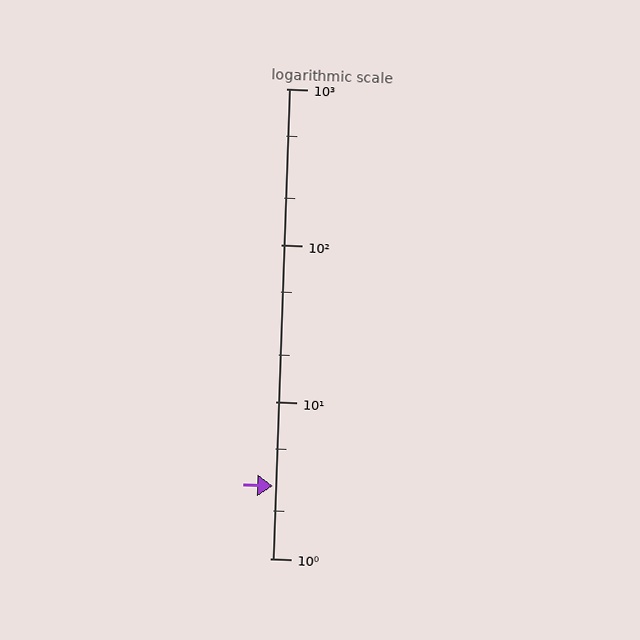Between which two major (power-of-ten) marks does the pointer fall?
The pointer is between 1 and 10.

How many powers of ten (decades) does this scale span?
The scale spans 3 decades, from 1 to 1000.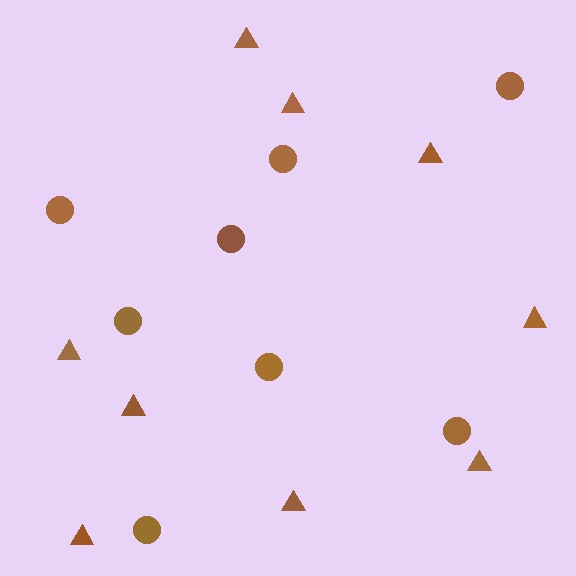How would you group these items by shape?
There are 2 groups: one group of triangles (9) and one group of circles (8).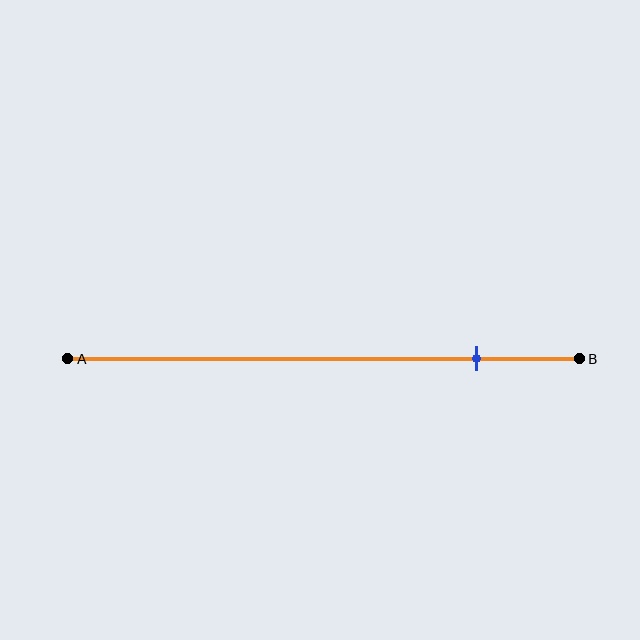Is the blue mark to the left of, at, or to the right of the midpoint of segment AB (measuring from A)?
The blue mark is to the right of the midpoint of segment AB.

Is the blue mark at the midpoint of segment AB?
No, the mark is at about 80% from A, not at the 50% midpoint.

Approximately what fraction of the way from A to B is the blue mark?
The blue mark is approximately 80% of the way from A to B.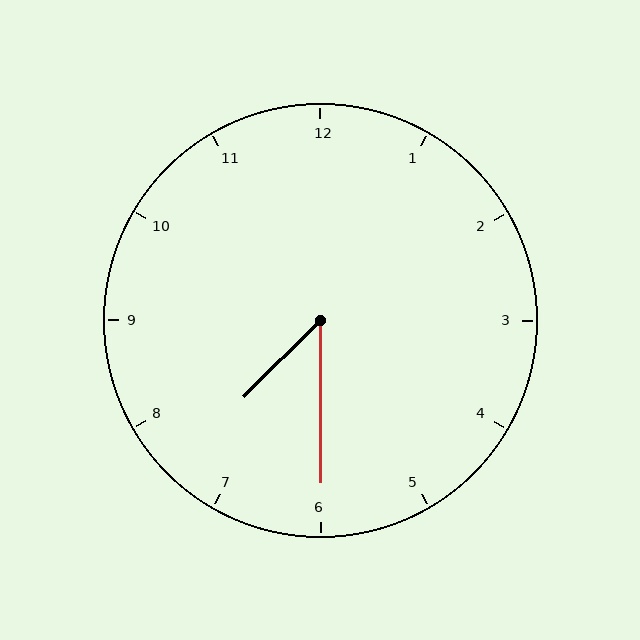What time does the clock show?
7:30.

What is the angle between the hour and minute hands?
Approximately 45 degrees.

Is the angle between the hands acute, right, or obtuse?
It is acute.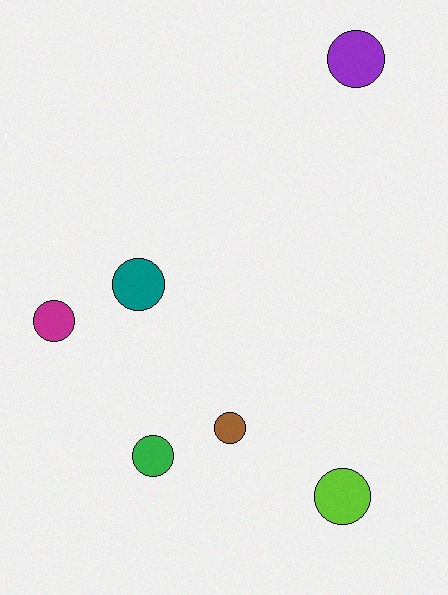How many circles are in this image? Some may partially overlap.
There are 6 circles.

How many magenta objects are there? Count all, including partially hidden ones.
There is 1 magenta object.